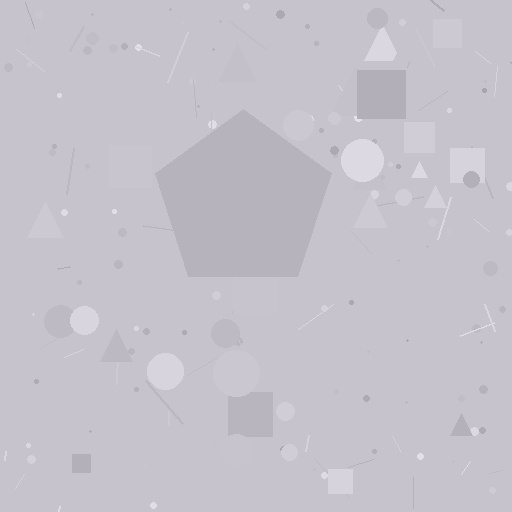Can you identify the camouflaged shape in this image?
The camouflaged shape is a pentagon.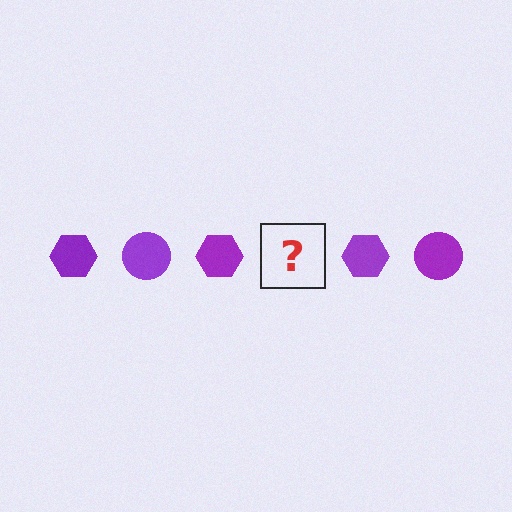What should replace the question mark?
The question mark should be replaced with a purple circle.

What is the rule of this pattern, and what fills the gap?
The rule is that the pattern cycles through hexagon, circle shapes in purple. The gap should be filled with a purple circle.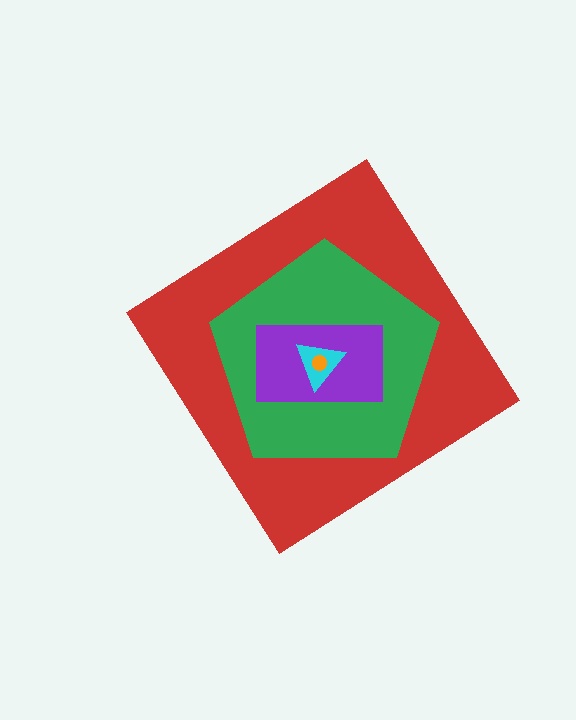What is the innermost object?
The orange circle.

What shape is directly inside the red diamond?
The green pentagon.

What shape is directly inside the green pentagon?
The purple rectangle.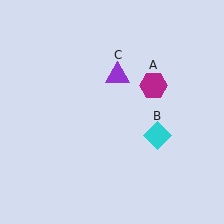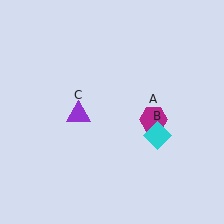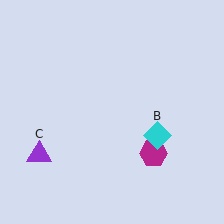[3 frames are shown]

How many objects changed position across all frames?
2 objects changed position: magenta hexagon (object A), purple triangle (object C).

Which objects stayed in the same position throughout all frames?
Cyan diamond (object B) remained stationary.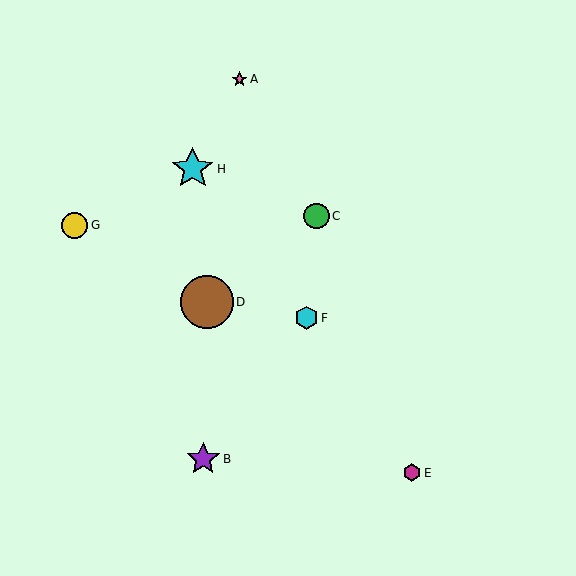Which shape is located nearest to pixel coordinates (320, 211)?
The green circle (labeled C) at (316, 216) is nearest to that location.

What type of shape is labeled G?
Shape G is a yellow circle.